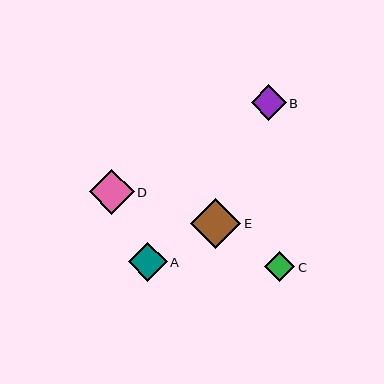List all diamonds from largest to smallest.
From largest to smallest: E, D, A, B, C.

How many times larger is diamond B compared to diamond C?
Diamond B is approximately 1.2 times the size of diamond C.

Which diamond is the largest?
Diamond E is the largest with a size of approximately 50 pixels.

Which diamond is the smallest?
Diamond C is the smallest with a size of approximately 30 pixels.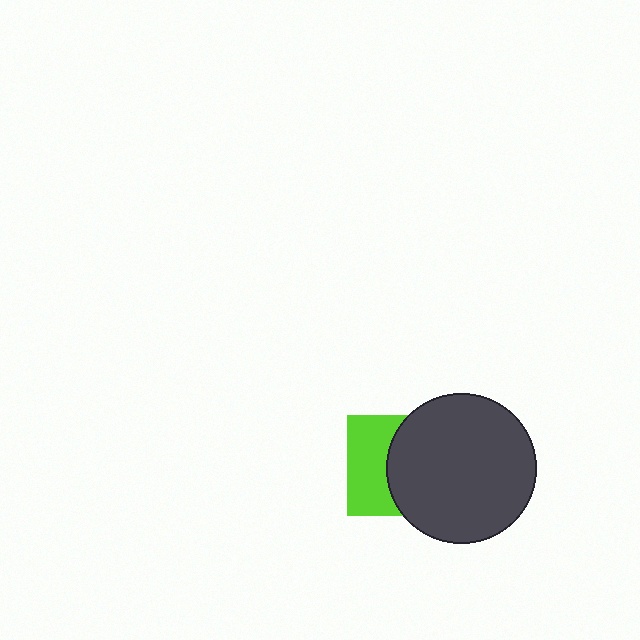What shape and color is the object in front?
The object in front is a dark gray circle.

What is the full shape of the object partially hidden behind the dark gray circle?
The partially hidden object is a lime square.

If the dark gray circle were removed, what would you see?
You would see the complete lime square.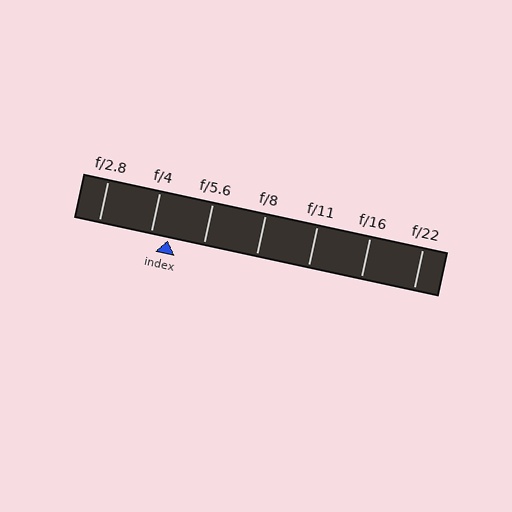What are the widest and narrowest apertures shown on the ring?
The widest aperture shown is f/2.8 and the narrowest is f/22.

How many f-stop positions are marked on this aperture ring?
There are 7 f-stop positions marked.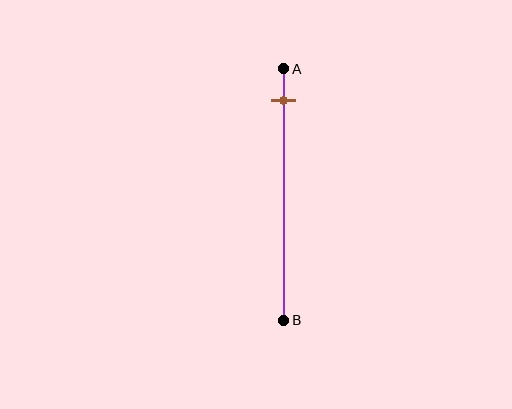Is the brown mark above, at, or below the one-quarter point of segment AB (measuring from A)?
The brown mark is above the one-quarter point of segment AB.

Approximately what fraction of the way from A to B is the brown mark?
The brown mark is approximately 15% of the way from A to B.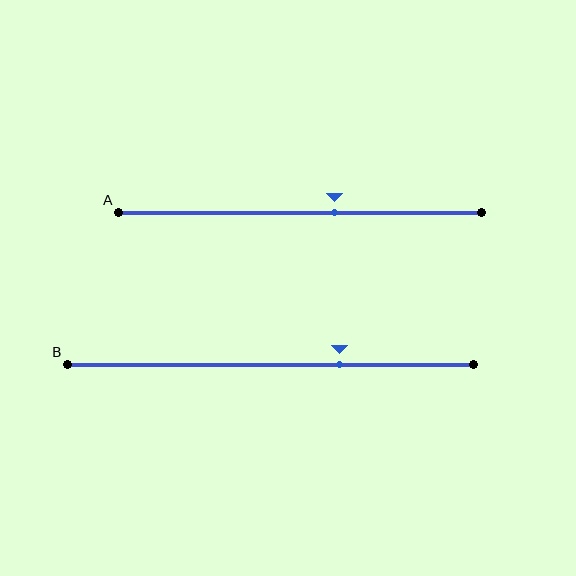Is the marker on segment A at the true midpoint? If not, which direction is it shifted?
No, the marker on segment A is shifted to the right by about 9% of the segment length.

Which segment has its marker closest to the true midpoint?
Segment A has its marker closest to the true midpoint.